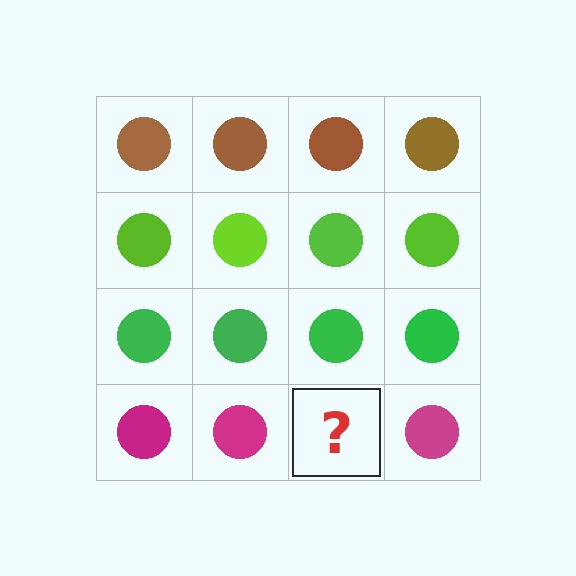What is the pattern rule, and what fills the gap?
The rule is that each row has a consistent color. The gap should be filled with a magenta circle.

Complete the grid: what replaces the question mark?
The question mark should be replaced with a magenta circle.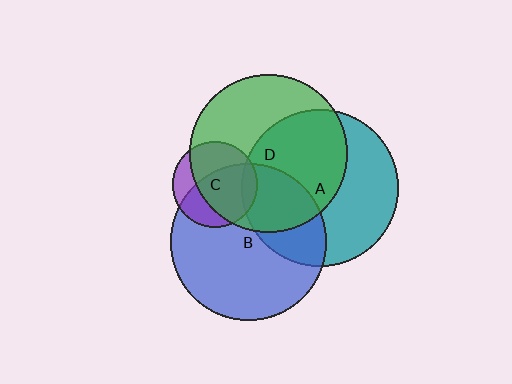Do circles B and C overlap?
Yes.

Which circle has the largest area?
Circle D (green).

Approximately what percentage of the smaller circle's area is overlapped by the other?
Approximately 60%.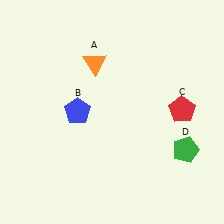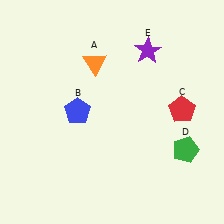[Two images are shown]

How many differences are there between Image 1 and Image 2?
There is 1 difference between the two images.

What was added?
A purple star (E) was added in Image 2.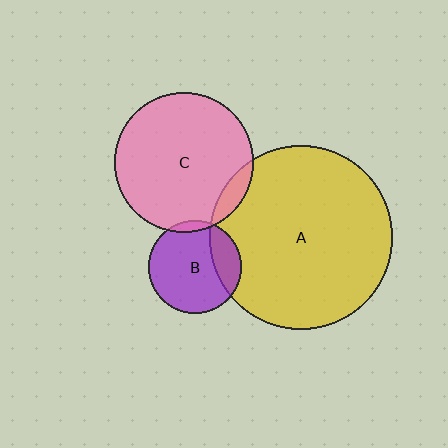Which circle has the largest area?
Circle A (yellow).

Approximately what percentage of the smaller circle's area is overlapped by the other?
Approximately 10%.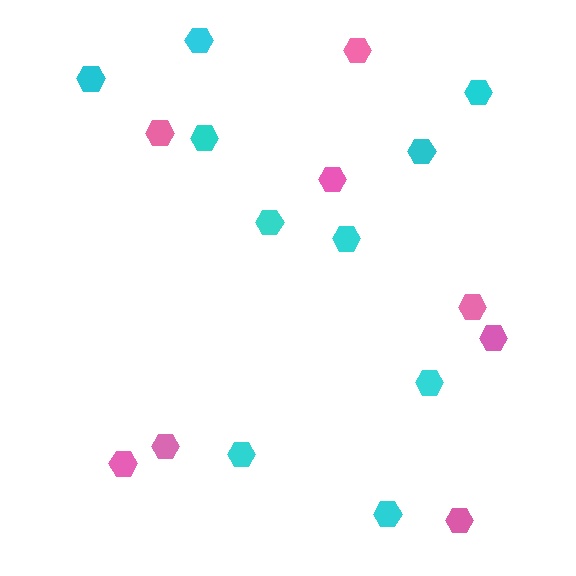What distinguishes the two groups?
There are 2 groups: one group of cyan hexagons (10) and one group of pink hexagons (8).